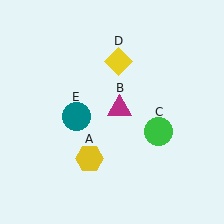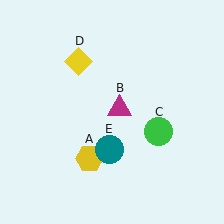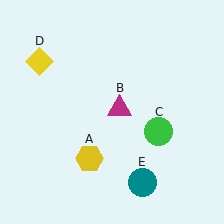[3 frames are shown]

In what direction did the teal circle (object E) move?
The teal circle (object E) moved down and to the right.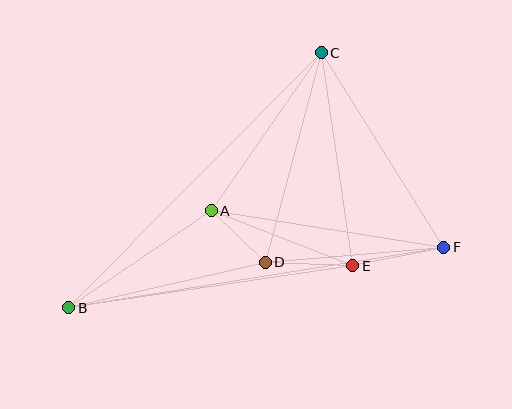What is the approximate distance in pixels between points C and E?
The distance between C and E is approximately 215 pixels.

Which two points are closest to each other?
Points A and D are closest to each other.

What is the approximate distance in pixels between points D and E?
The distance between D and E is approximately 88 pixels.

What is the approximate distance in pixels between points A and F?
The distance between A and F is approximately 236 pixels.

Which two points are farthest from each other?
Points B and F are farthest from each other.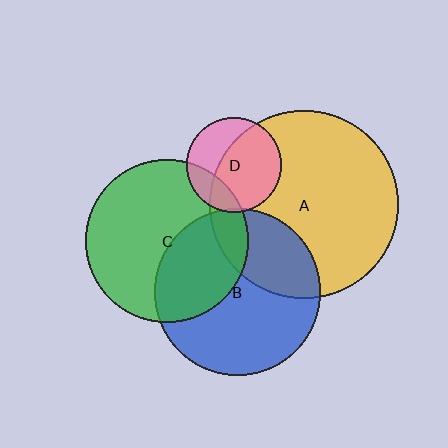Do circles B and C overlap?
Yes.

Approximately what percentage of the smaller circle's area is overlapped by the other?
Approximately 35%.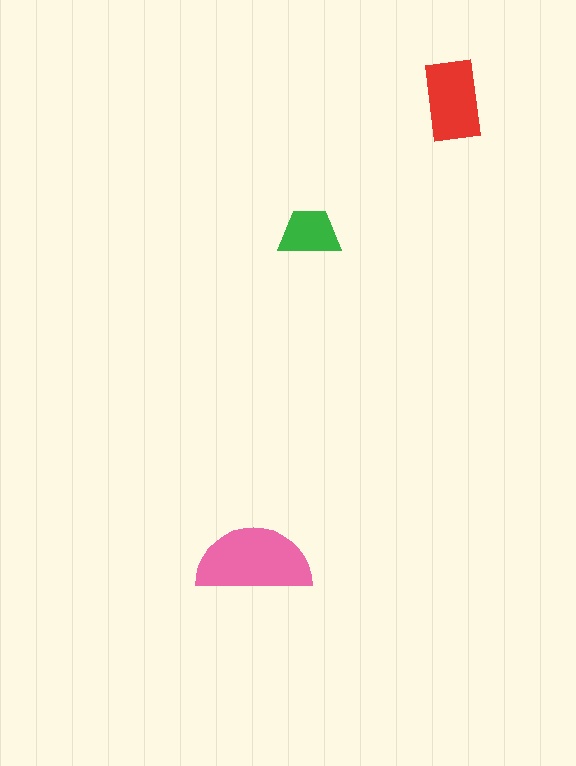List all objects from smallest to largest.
The green trapezoid, the red rectangle, the pink semicircle.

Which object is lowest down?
The pink semicircle is bottommost.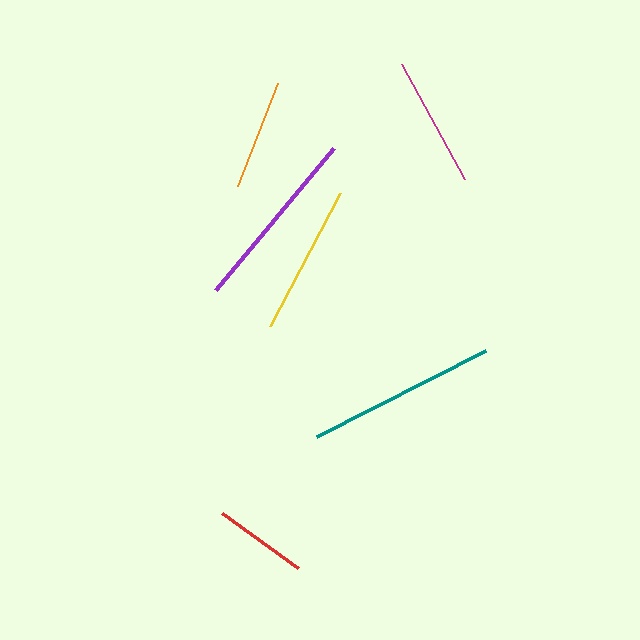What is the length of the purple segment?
The purple segment is approximately 185 pixels long.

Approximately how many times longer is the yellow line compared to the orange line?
The yellow line is approximately 1.4 times the length of the orange line.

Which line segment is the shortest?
The red line is the shortest at approximately 94 pixels.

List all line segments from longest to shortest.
From longest to shortest: teal, purple, yellow, magenta, orange, red.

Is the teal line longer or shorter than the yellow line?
The teal line is longer than the yellow line.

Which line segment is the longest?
The teal line is the longest at approximately 190 pixels.